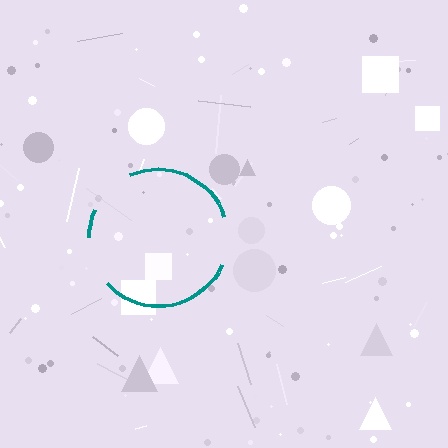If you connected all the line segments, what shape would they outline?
They would outline a circle.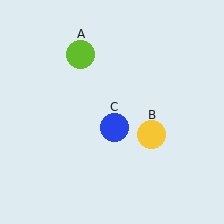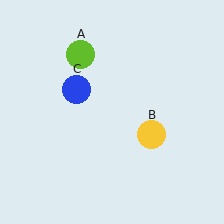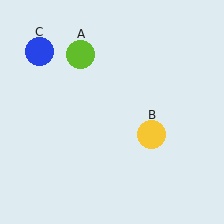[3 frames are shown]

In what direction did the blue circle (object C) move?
The blue circle (object C) moved up and to the left.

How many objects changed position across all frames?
1 object changed position: blue circle (object C).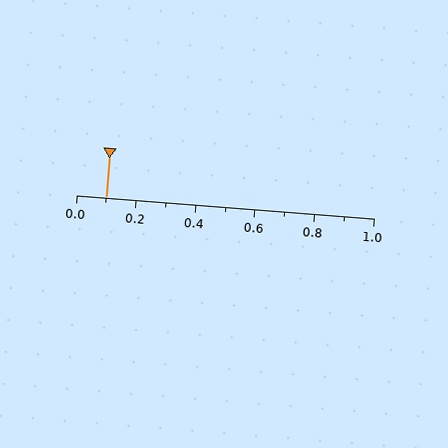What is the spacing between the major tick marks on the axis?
The major ticks are spaced 0.2 apart.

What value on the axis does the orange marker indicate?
The marker indicates approximately 0.1.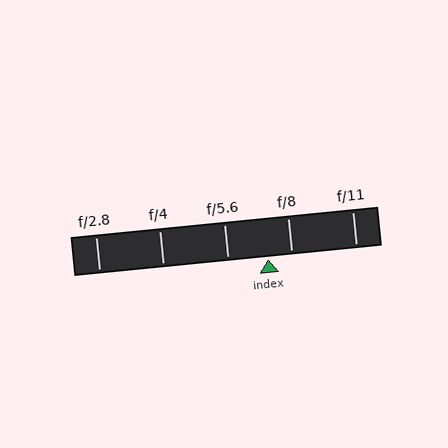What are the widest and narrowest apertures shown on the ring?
The widest aperture shown is f/2.8 and the narrowest is f/11.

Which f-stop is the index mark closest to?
The index mark is closest to f/8.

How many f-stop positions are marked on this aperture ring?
There are 5 f-stop positions marked.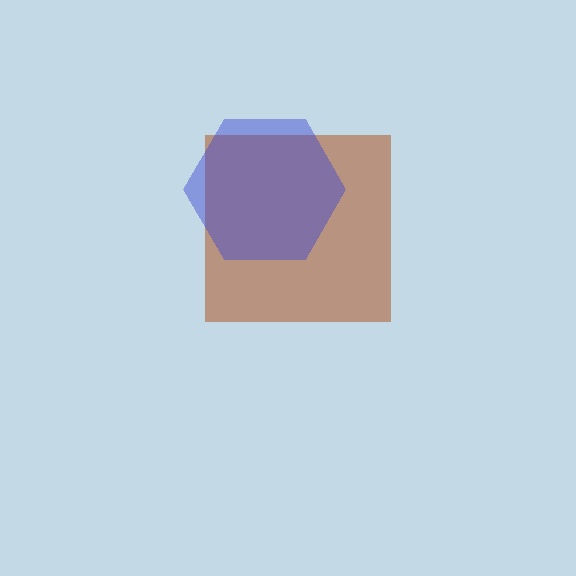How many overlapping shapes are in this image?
There are 2 overlapping shapes in the image.